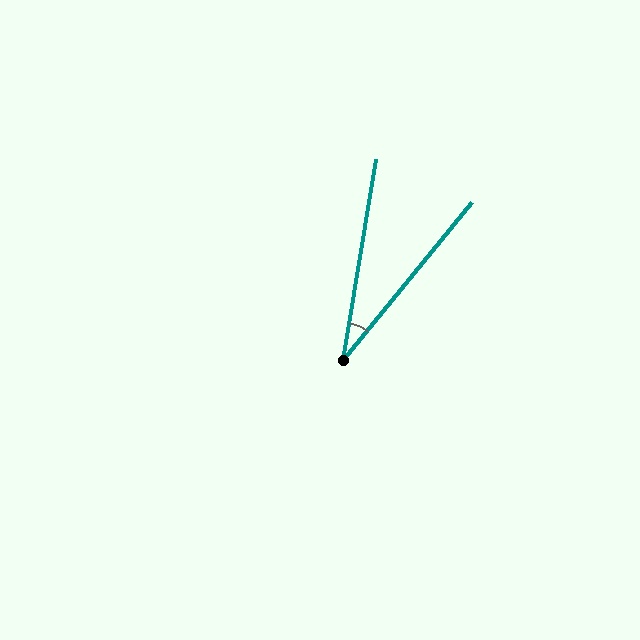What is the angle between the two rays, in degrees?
Approximately 30 degrees.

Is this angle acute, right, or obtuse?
It is acute.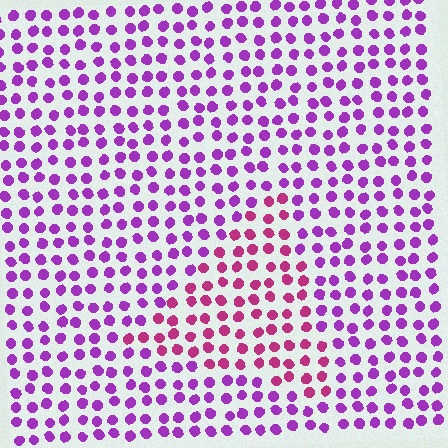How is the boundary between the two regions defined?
The boundary is defined purely by a slight shift in hue (about 38 degrees). Spacing, size, and orientation are identical on both sides.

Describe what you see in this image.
The image is filled with small purple elements in a uniform arrangement. A triangle-shaped region is visible where the elements are tinted to a slightly different hue, forming a subtle color boundary.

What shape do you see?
I see a triangle.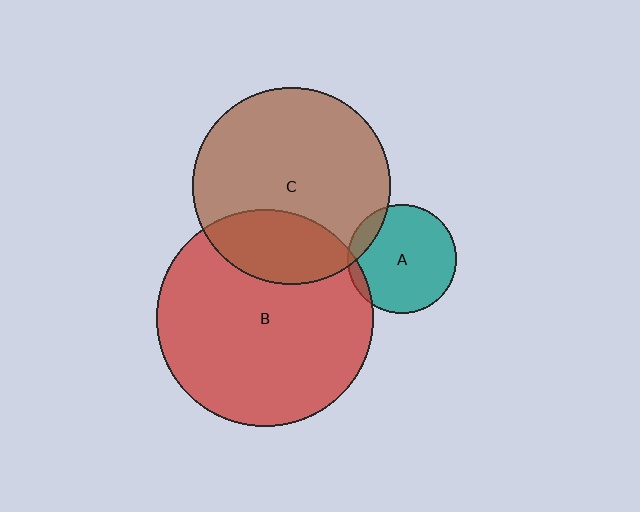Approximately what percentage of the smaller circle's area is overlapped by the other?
Approximately 25%.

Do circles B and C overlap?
Yes.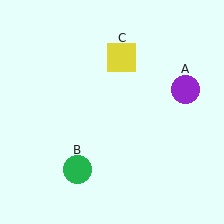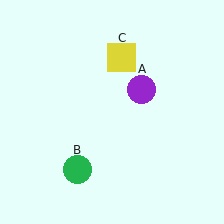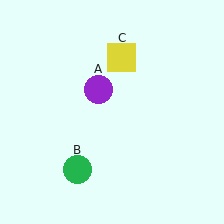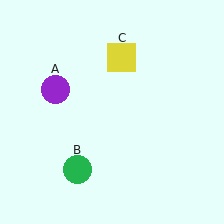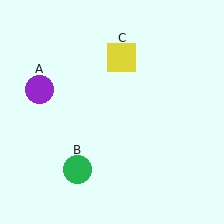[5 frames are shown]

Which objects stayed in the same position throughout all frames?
Green circle (object B) and yellow square (object C) remained stationary.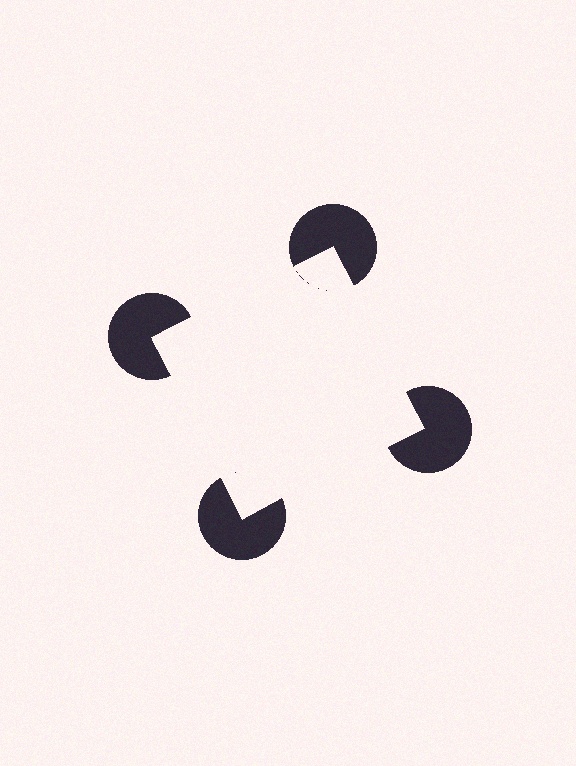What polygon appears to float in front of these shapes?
An illusory square — its edges are inferred from the aligned wedge cuts in the pac-man discs, not physically drawn.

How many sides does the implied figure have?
4 sides.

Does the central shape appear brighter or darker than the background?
It typically appears slightly brighter than the background, even though no actual brightness change is drawn.